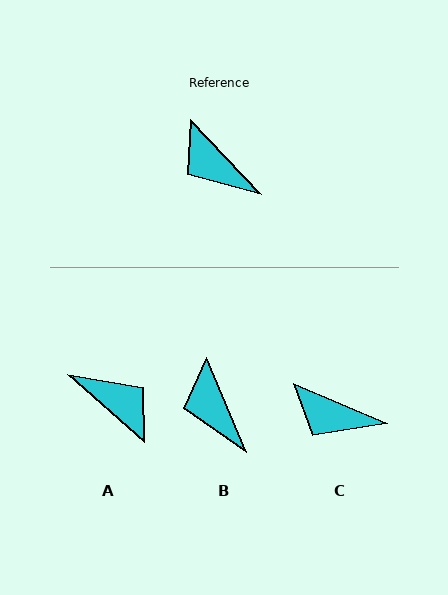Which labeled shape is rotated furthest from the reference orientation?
A, about 175 degrees away.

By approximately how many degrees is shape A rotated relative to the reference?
Approximately 175 degrees clockwise.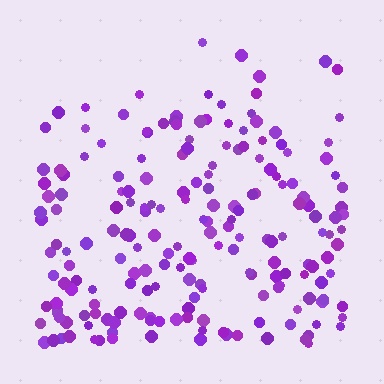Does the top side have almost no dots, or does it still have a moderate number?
Still a moderate number, just noticeably fewer than the bottom.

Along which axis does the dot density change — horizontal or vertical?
Vertical.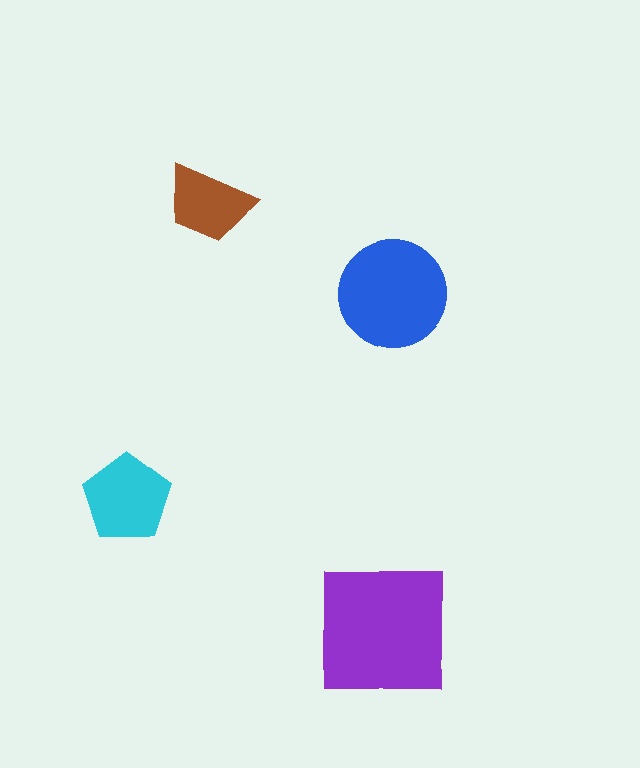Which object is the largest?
The purple square.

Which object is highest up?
The brown trapezoid is topmost.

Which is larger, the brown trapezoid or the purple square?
The purple square.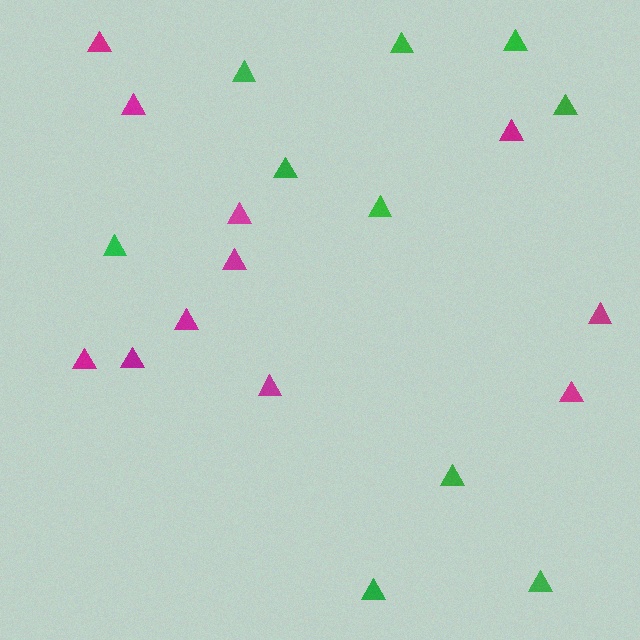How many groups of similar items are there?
There are 2 groups: one group of magenta triangles (11) and one group of green triangles (10).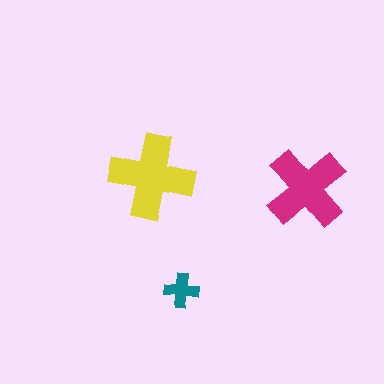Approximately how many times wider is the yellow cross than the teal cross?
About 2.5 times wider.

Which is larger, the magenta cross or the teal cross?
The magenta one.